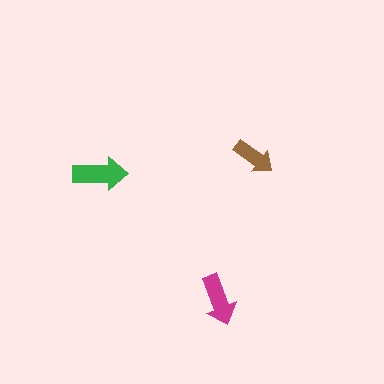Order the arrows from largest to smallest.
the green one, the magenta one, the brown one.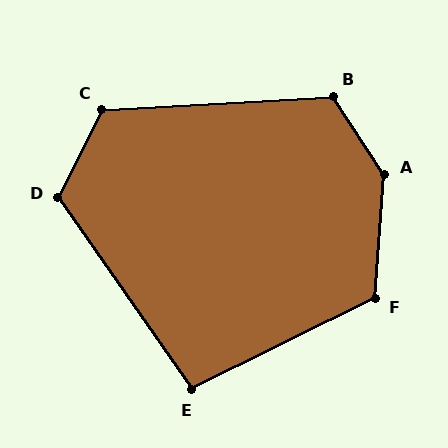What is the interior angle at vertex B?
Approximately 120 degrees (obtuse).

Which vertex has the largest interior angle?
A, at approximately 142 degrees.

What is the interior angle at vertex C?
Approximately 119 degrees (obtuse).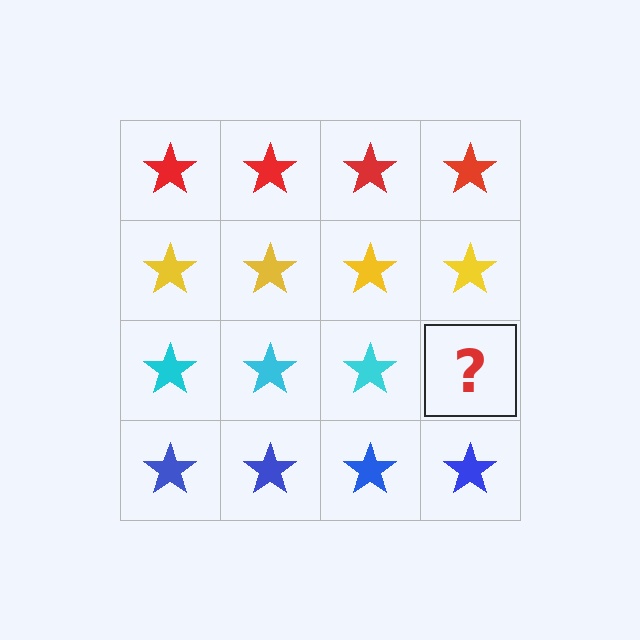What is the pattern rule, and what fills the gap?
The rule is that each row has a consistent color. The gap should be filled with a cyan star.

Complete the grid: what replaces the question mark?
The question mark should be replaced with a cyan star.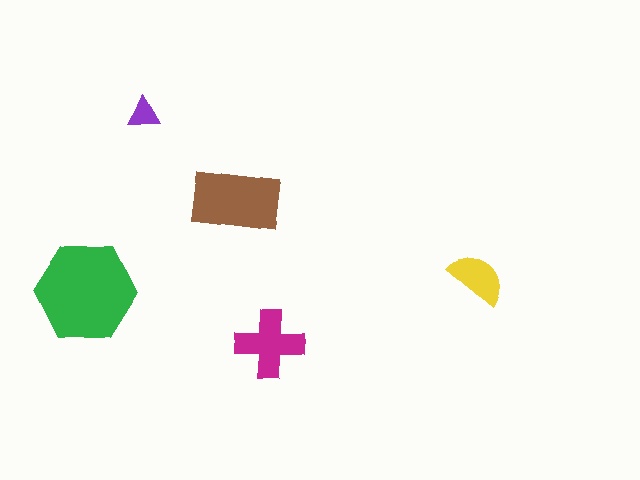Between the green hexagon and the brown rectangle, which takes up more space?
The green hexagon.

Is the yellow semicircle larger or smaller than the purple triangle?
Larger.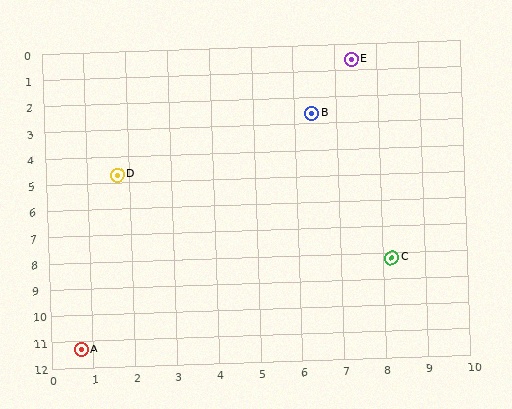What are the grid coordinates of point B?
Point B is at approximately (6.4, 2.6).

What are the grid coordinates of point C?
Point C is at approximately (8.2, 8.2).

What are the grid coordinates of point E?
Point E is at approximately (7.4, 0.6).